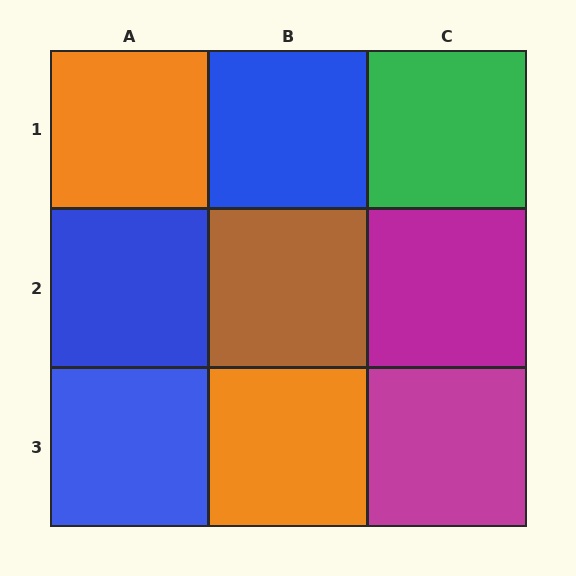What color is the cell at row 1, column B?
Blue.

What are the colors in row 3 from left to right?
Blue, orange, magenta.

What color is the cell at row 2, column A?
Blue.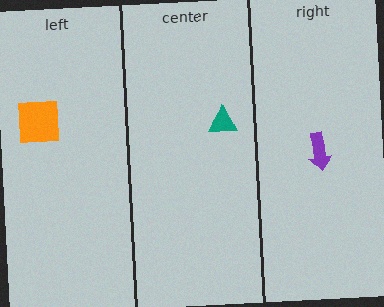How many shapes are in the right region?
1.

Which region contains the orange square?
The left region.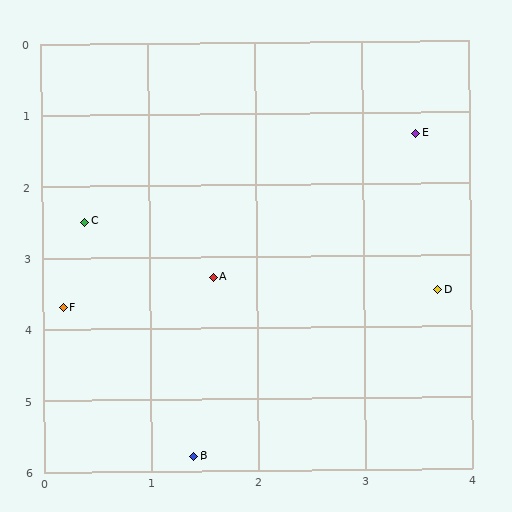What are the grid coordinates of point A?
Point A is at approximately (1.6, 3.3).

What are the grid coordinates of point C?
Point C is at approximately (0.4, 2.5).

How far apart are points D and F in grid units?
Points D and F are about 3.5 grid units apart.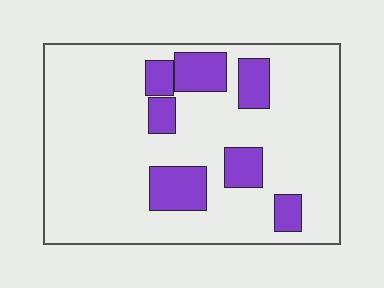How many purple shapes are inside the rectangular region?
7.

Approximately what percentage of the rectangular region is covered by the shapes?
Approximately 20%.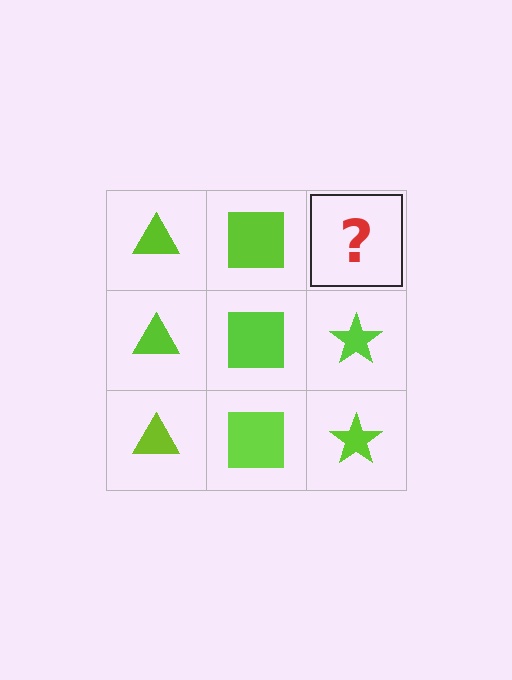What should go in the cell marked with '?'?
The missing cell should contain a lime star.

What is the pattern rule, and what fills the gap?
The rule is that each column has a consistent shape. The gap should be filled with a lime star.